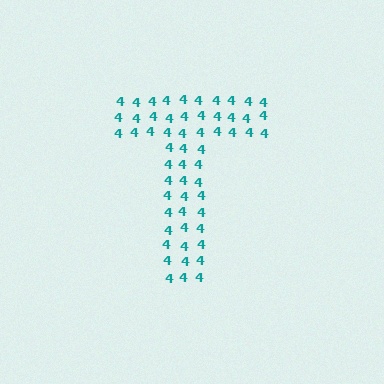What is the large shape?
The large shape is the letter T.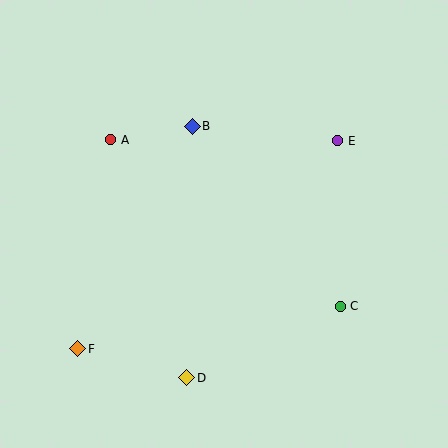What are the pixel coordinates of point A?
Point A is at (111, 140).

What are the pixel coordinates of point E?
Point E is at (338, 141).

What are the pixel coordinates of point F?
Point F is at (78, 349).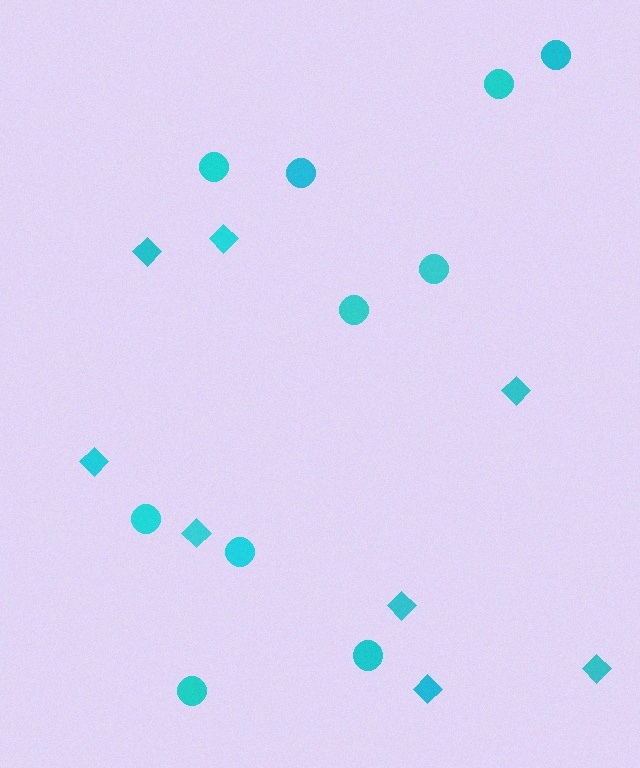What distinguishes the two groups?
There are 2 groups: one group of diamonds (8) and one group of circles (10).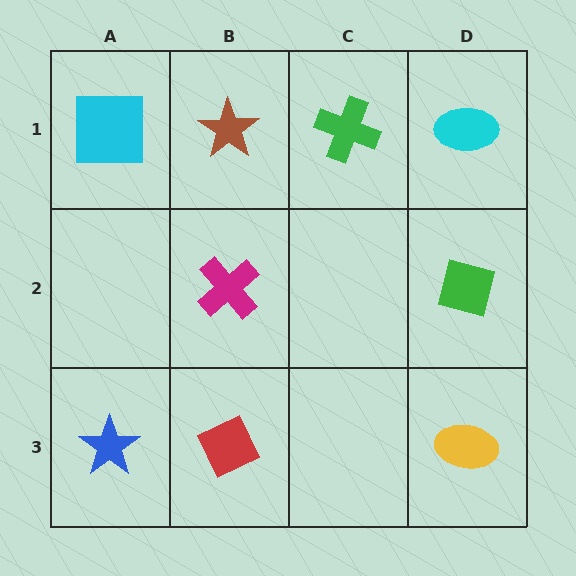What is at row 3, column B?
A red diamond.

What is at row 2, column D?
A green square.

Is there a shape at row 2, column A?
No, that cell is empty.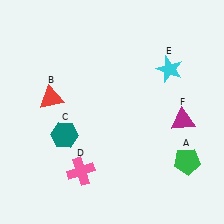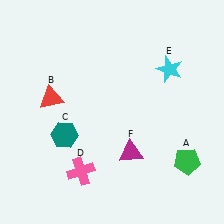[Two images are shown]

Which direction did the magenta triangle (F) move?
The magenta triangle (F) moved left.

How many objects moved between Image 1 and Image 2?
1 object moved between the two images.